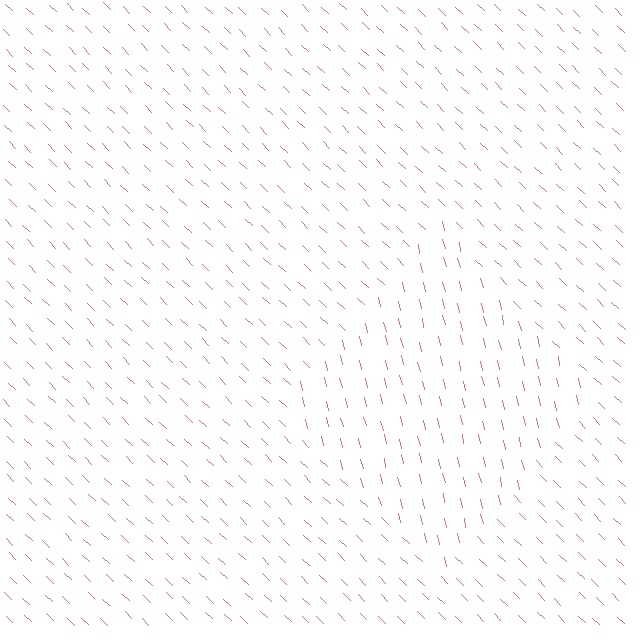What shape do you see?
I see a diamond.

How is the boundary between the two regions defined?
The boundary is defined purely by a change in line orientation (approximately 32 degrees difference). All lines are the same color and thickness.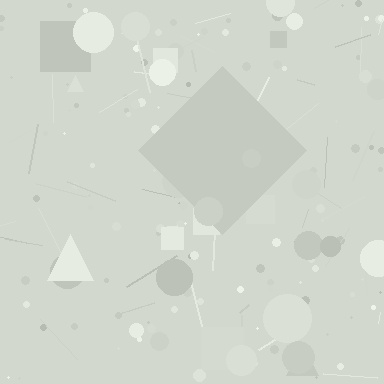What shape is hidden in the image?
A diamond is hidden in the image.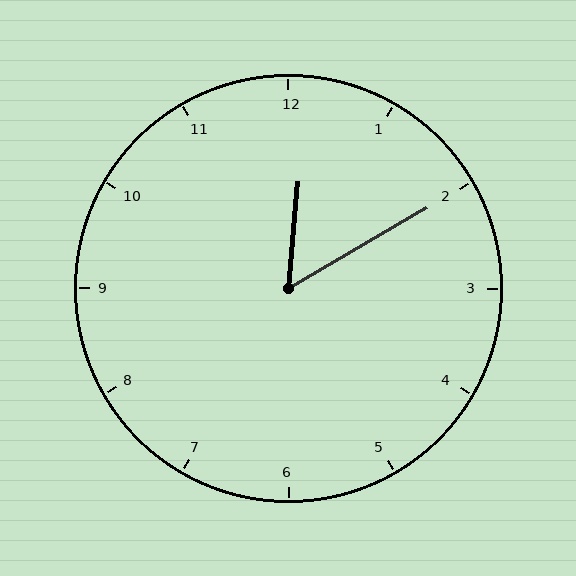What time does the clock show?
12:10.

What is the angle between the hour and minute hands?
Approximately 55 degrees.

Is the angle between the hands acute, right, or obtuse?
It is acute.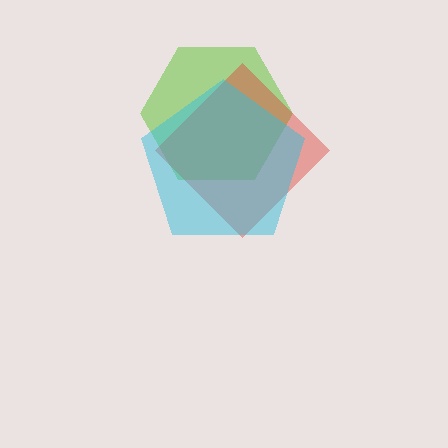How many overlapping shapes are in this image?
There are 3 overlapping shapes in the image.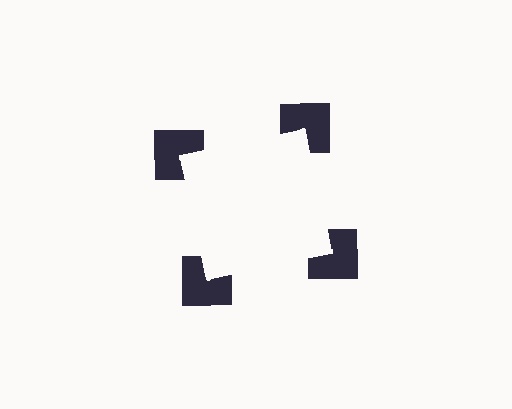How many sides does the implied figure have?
4 sides.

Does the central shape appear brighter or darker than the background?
It typically appears slightly brighter than the background, even though no actual brightness change is drawn.